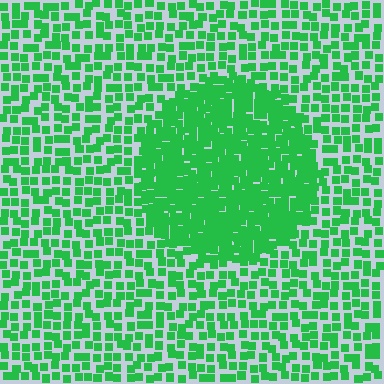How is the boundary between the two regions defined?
The boundary is defined by a change in element density (approximately 2.1x ratio). All elements are the same color, size, and shape.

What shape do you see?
I see a circle.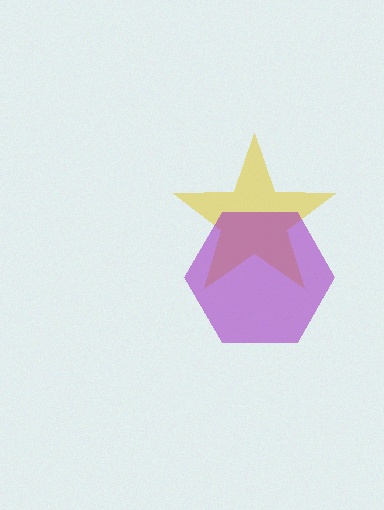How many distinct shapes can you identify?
There are 2 distinct shapes: a yellow star, a purple hexagon.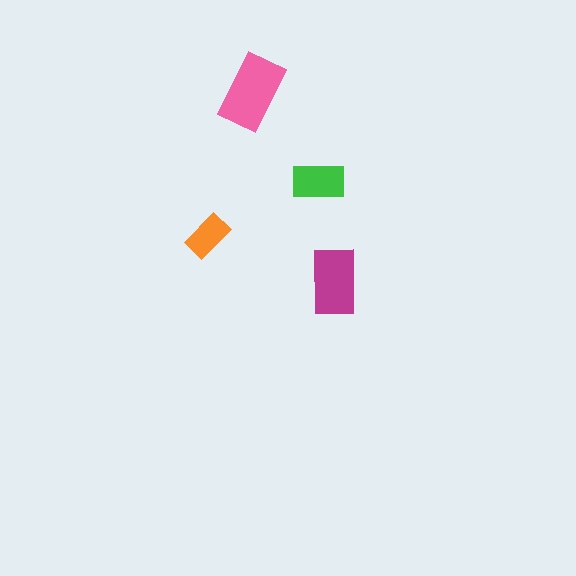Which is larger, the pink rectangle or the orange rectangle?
The pink one.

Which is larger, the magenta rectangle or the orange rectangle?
The magenta one.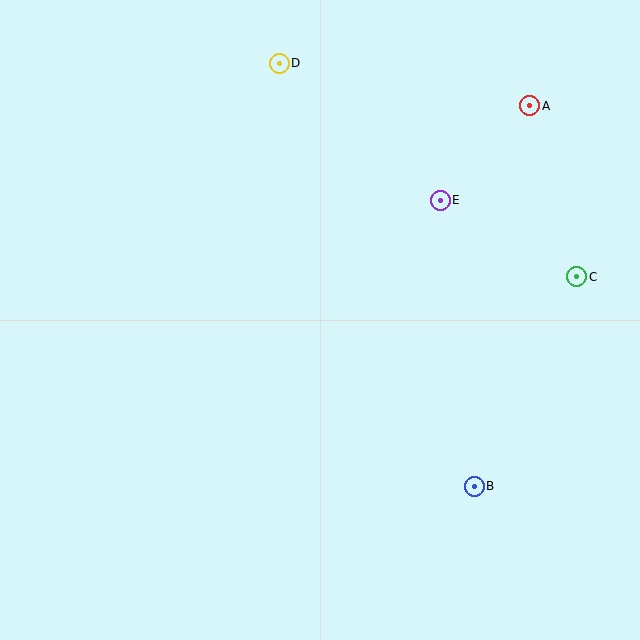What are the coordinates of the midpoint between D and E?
The midpoint between D and E is at (360, 132).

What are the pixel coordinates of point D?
Point D is at (279, 63).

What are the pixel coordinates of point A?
Point A is at (530, 106).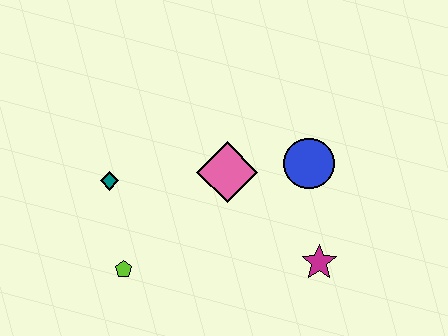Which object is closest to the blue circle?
The pink diamond is closest to the blue circle.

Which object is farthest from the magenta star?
The teal diamond is farthest from the magenta star.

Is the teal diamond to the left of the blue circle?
Yes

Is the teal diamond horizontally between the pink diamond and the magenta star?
No